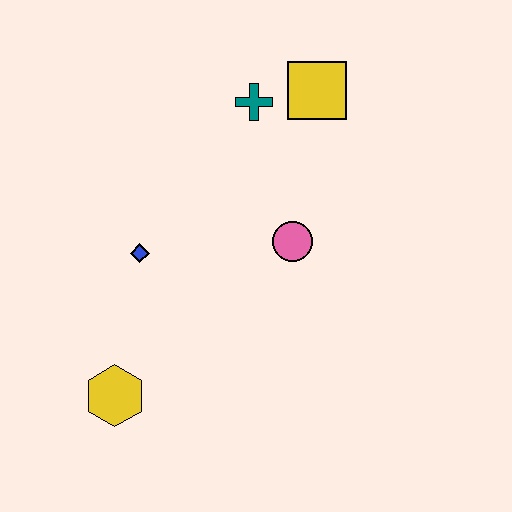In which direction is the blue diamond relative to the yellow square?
The blue diamond is to the left of the yellow square.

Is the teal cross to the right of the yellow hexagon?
Yes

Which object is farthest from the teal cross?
The yellow hexagon is farthest from the teal cross.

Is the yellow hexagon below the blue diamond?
Yes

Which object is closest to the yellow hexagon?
The blue diamond is closest to the yellow hexagon.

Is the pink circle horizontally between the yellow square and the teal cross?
Yes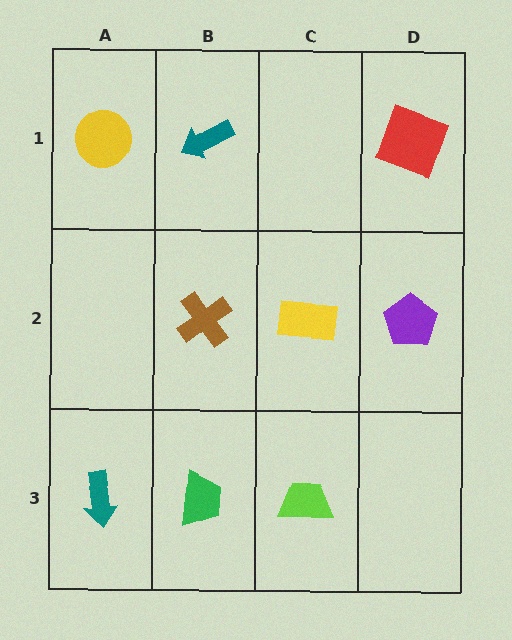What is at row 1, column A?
A yellow circle.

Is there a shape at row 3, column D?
No, that cell is empty.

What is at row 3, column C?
A lime trapezoid.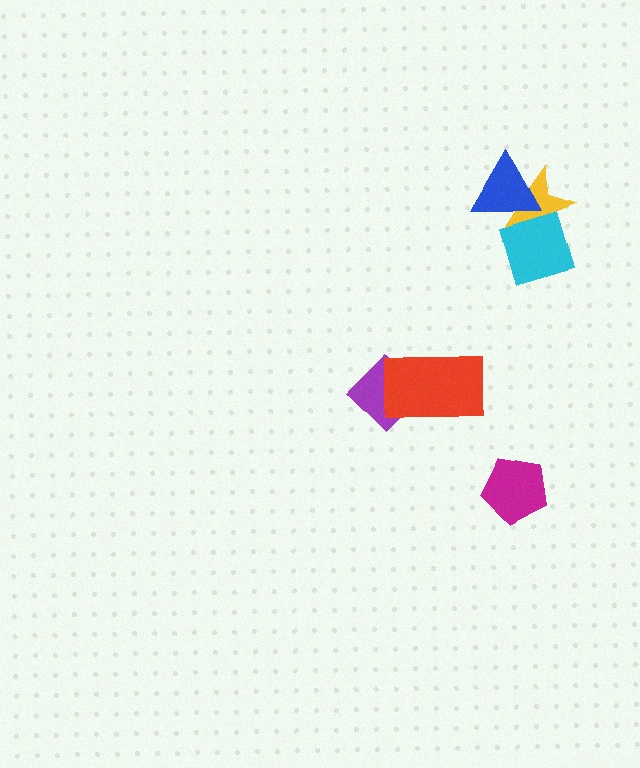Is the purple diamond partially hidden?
Yes, it is partially covered by another shape.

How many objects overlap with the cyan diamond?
2 objects overlap with the cyan diamond.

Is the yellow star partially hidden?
Yes, it is partially covered by another shape.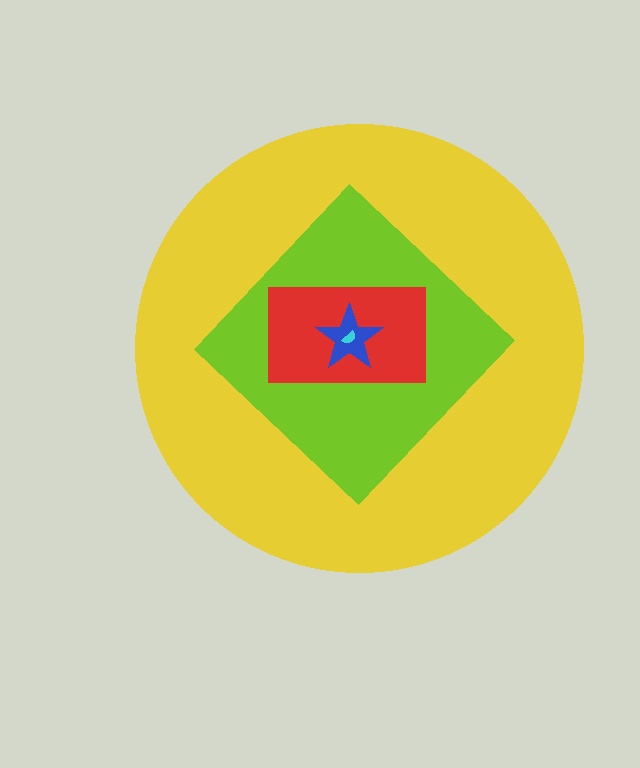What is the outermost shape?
The yellow circle.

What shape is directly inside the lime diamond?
The red rectangle.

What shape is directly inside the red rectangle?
The blue star.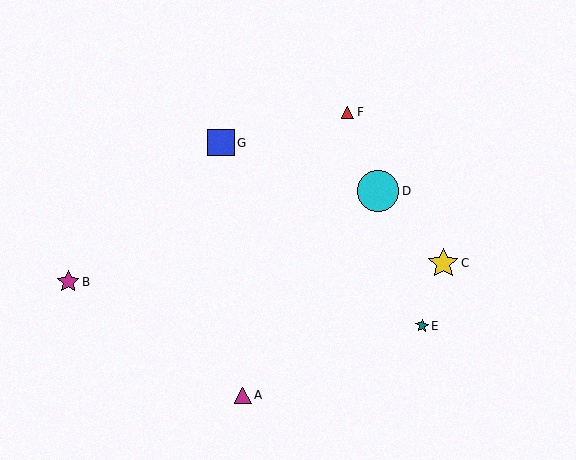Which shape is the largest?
The cyan circle (labeled D) is the largest.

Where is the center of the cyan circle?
The center of the cyan circle is at (378, 191).